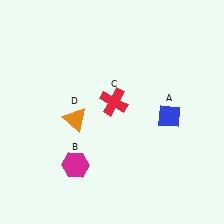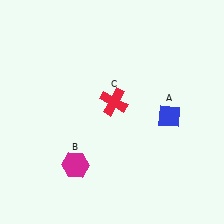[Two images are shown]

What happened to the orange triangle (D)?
The orange triangle (D) was removed in Image 2. It was in the bottom-left area of Image 1.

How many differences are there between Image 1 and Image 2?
There is 1 difference between the two images.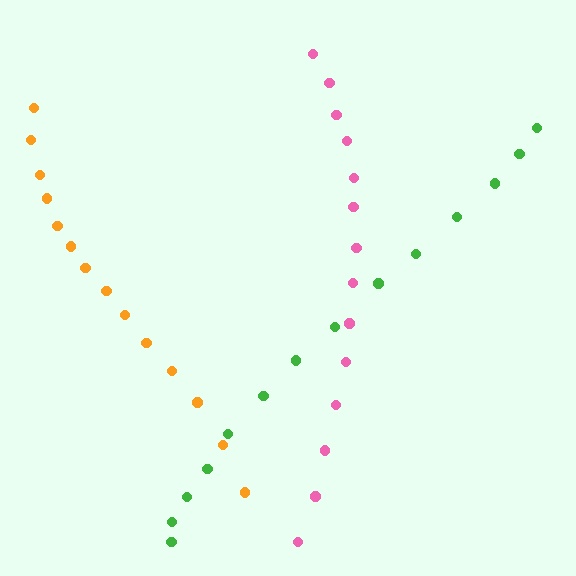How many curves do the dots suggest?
There are 3 distinct paths.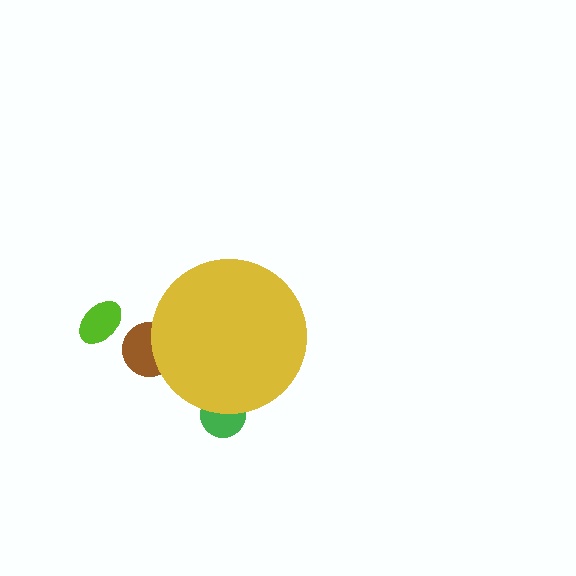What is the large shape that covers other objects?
A yellow circle.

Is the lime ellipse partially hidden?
No, the lime ellipse is fully visible.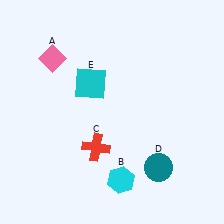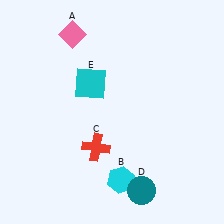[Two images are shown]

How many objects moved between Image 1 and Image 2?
2 objects moved between the two images.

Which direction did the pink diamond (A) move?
The pink diamond (A) moved up.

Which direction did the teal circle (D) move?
The teal circle (D) moved down.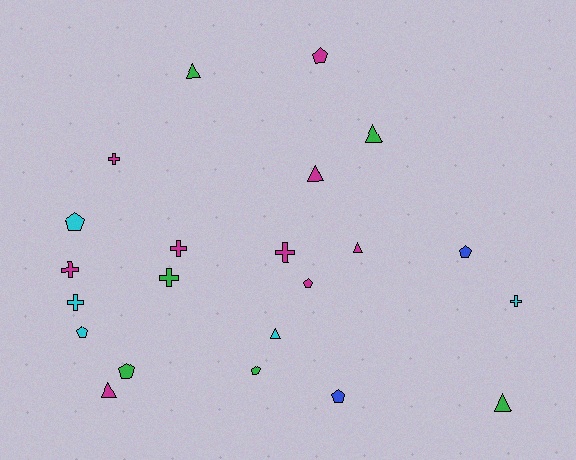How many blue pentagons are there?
There are 2 blue pentagons.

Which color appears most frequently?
Magenta, with 9 objects.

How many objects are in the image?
There are 22 objects.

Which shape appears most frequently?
Pentagon, with 8 objects.